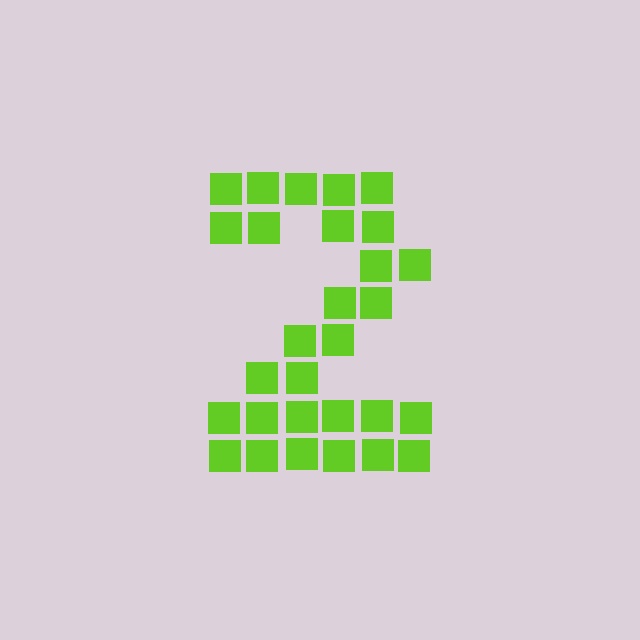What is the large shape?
The large shape is the digit 2.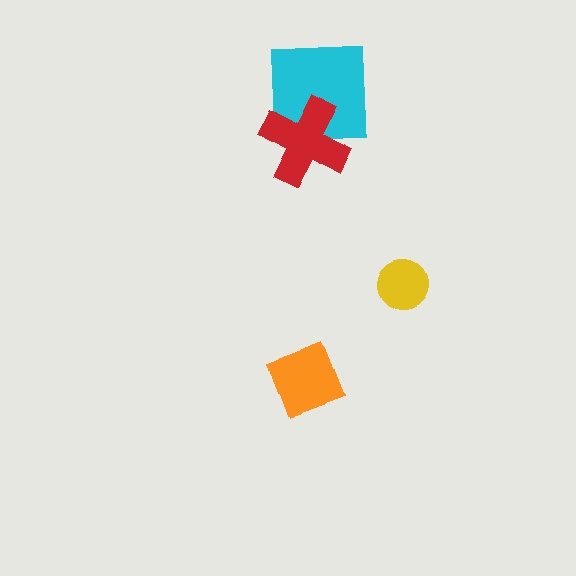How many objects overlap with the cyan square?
1 object overlaps with the cyan square.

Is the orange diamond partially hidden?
No, no other shape covers it.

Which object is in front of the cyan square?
The red cross is in front of the cyan square.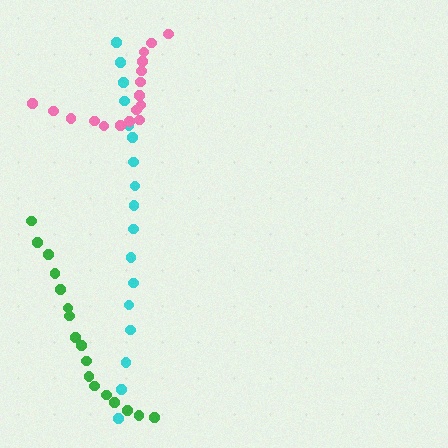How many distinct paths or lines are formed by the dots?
There are 3 distinct paths.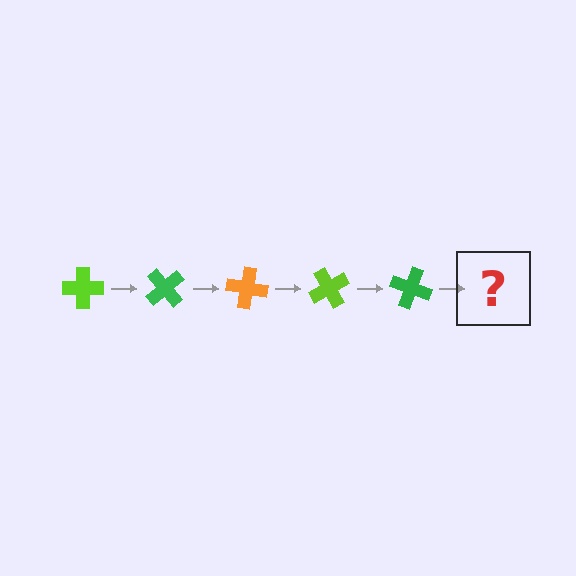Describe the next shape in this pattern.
It should be an orange cross, rotated 250 degrees from the start.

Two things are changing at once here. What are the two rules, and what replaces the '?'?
The two rules are that it rotates 50 degrees each step and the color cycles through lime, green, and orange. The '?' should be an orange cross, rotated 250 degrees from the start.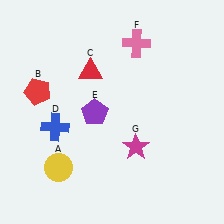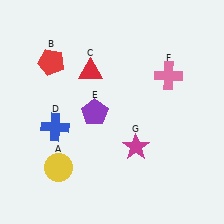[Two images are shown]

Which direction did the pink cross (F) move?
The pink cross (F) moved down.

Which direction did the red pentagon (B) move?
The red pentagon (B) moved up.